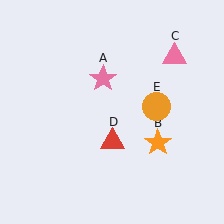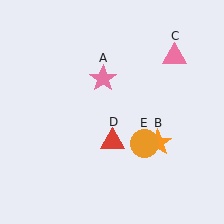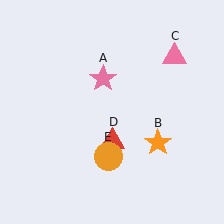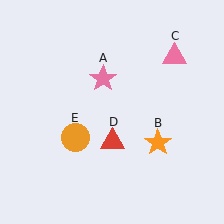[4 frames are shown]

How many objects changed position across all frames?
1 object changed position: orange circle (object E).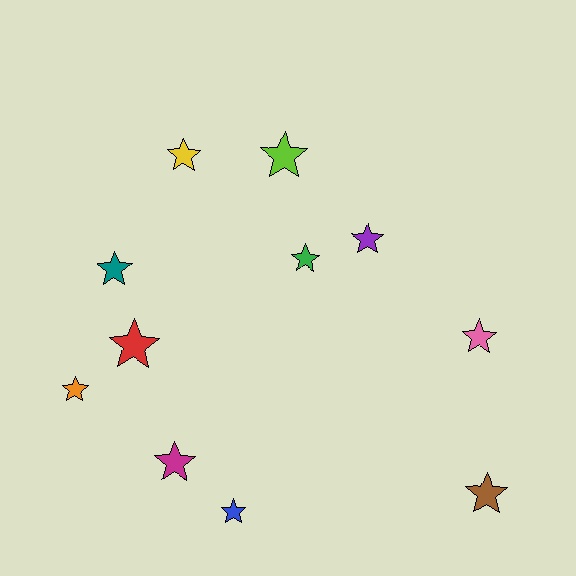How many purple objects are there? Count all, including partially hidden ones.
There is 1 purple object.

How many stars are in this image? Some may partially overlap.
There are 11 stars.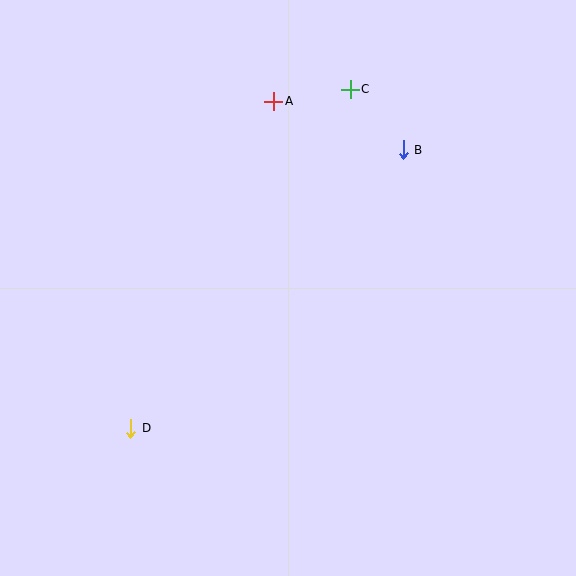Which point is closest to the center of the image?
Point B at (403, 150) is closest to the center.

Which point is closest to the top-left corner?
Point A is closest to the top-left corner.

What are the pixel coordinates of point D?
Point D is at (130, 428).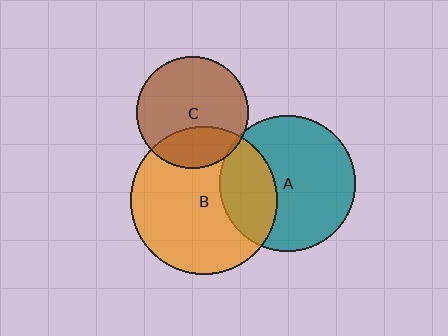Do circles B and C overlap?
Yes.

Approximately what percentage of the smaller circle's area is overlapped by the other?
Approximately 25%.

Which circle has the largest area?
Circle B (orange).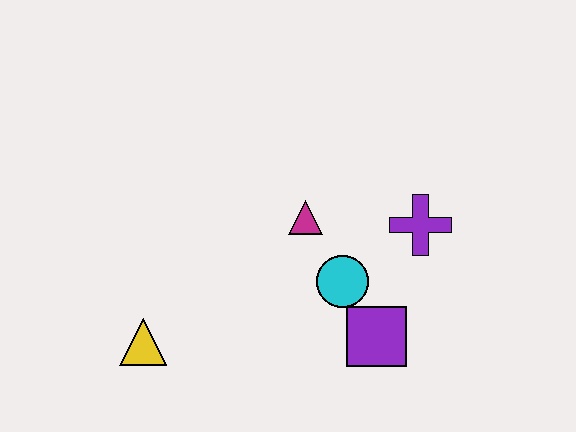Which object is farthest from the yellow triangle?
The purple cross is farthest from the yellow triangle.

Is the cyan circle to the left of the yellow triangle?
No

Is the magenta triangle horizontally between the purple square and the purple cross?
No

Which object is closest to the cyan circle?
The purple square is closest to the cyan circle.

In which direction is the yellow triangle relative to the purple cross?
The yellow triangle is to the left of the purple cross.